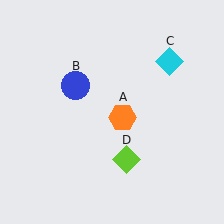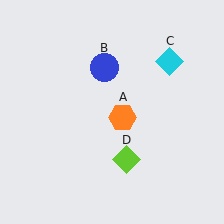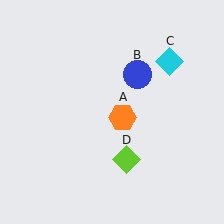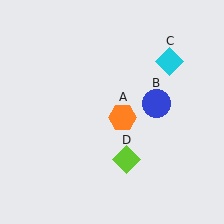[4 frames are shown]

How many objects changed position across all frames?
1 object changed position: blue circle (object B).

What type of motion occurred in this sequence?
The blue circle (object B) rotated clockwise around the center of the scene.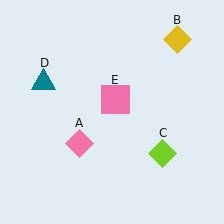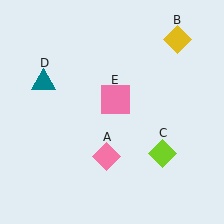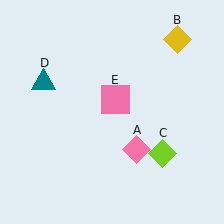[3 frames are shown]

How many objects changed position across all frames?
1 object changed position: pink diamond (object A).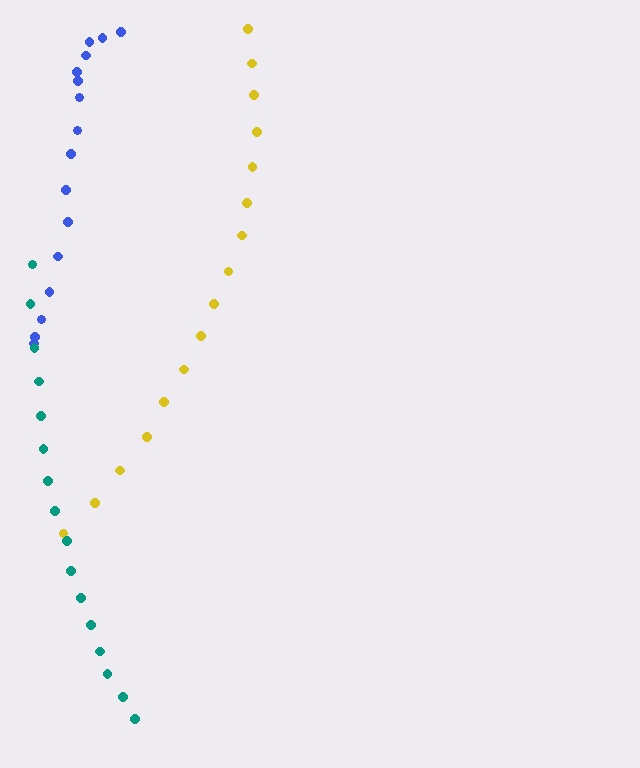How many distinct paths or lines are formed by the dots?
There are 3 distinct paths.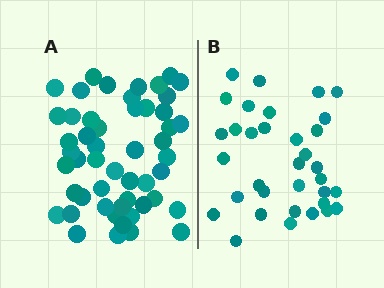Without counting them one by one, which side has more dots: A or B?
Region A (the left region) has more dots.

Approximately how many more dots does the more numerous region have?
Region A has approximately 15 more dots than region B.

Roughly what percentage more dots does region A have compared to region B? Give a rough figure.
About 50% more.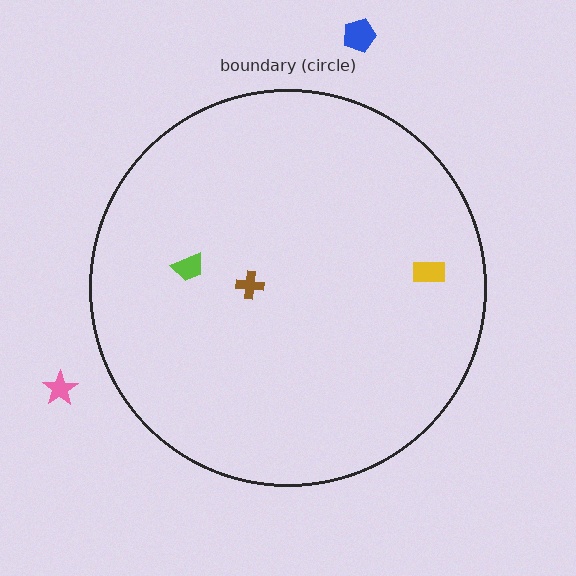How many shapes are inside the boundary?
3 inside, 2 outside.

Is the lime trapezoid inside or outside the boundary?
Inside.